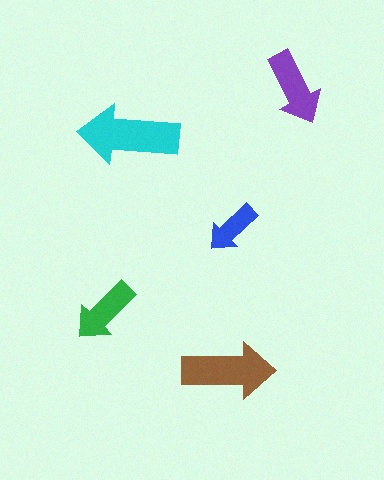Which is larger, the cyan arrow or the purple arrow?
The cyan one.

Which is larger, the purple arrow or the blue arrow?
The purple one.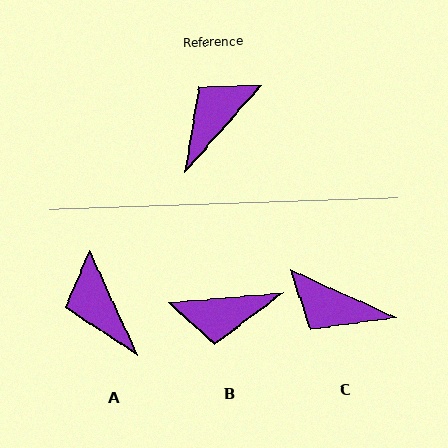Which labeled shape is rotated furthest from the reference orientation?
B, about 136 degrees away.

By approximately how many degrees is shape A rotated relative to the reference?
Approximately 66 degrees counter-clockwise.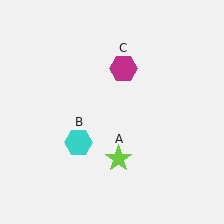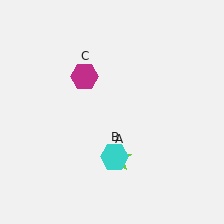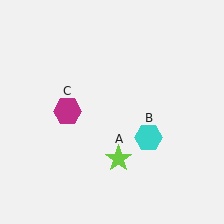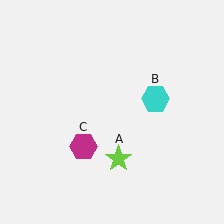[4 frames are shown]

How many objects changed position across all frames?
2 objects changed position: cyan hexagon (object B), magenta hexagon (object C).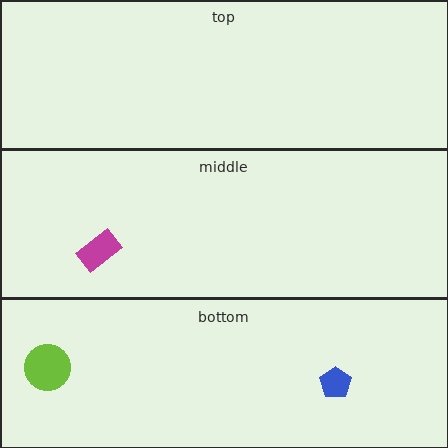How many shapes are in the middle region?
1.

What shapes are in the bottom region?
The lime circle, the blue pentagon.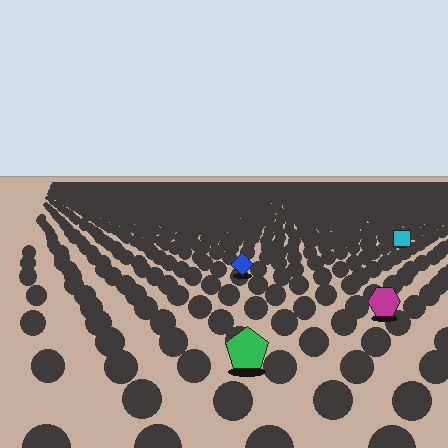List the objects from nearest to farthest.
From nearest to farthest: the green pentagon, the magenta hexagon, the blue diamond, the cyan square.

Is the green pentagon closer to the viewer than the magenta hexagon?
Yes. The green pentagon is closer — you can tell from the texture gradient: the ground texture is coarser near it.